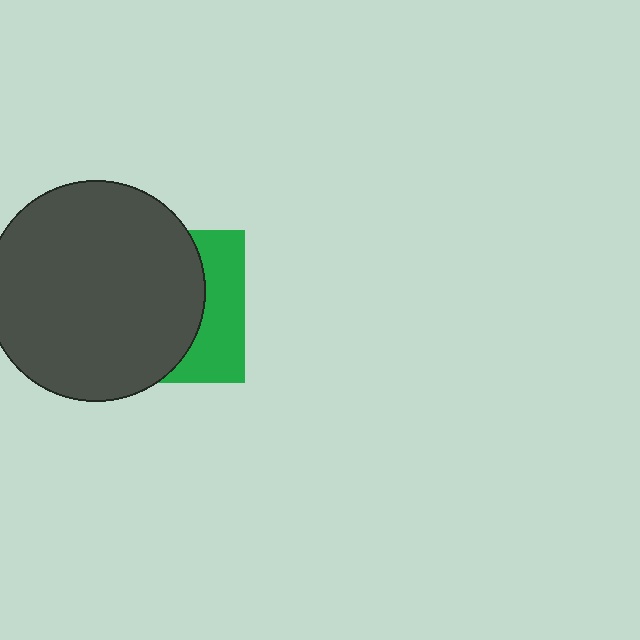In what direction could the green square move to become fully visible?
The green square could move right. That would shift it out from behind the dark gray circle entirely.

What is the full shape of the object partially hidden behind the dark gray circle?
The partially hidden object is a green square.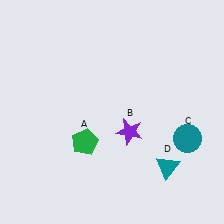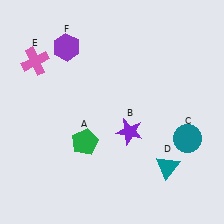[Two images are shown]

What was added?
A pink cross (E), a purple hexagon (F) were added in Image 2.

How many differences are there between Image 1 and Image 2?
There are 2 differences between the two images.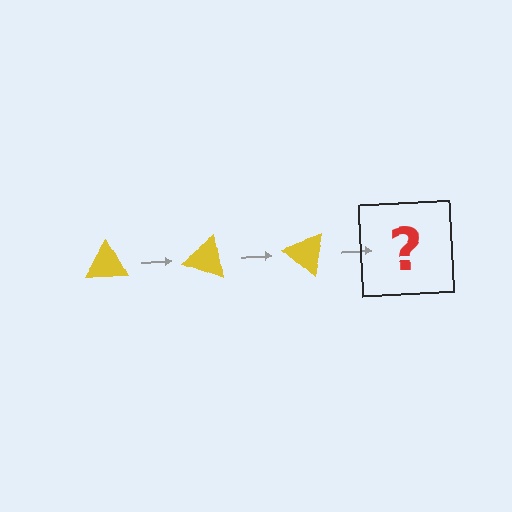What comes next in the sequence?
The next element should be a yellow triangle rotated 60 degrees.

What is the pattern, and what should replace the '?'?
The pattern is that the triangle rotates 20 degrees each step. The '?' should be a yellow triangle rotated 60 degrees.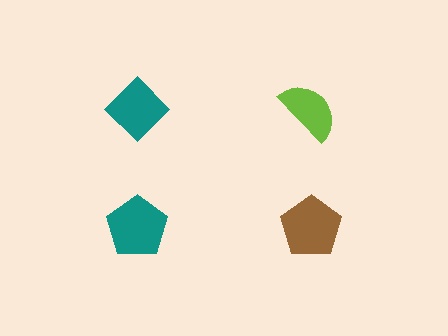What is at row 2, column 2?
A brown pentagon.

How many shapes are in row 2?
2 shapes.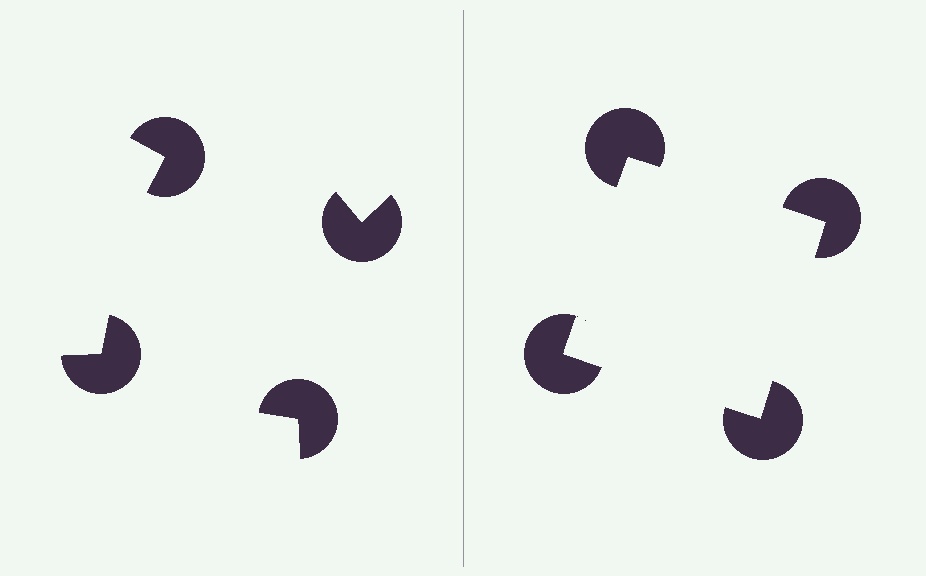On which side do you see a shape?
An illusory square appears on the right side. On the left side the wedge cuts are rotated, so no coherent shape forms.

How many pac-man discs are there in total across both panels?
8 — 4 on each side.